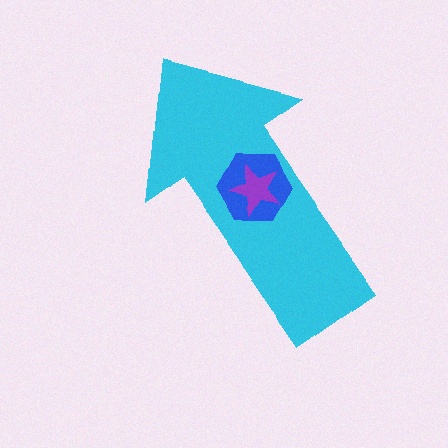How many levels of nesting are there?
3.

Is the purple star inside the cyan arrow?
Yes.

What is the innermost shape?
The purple star.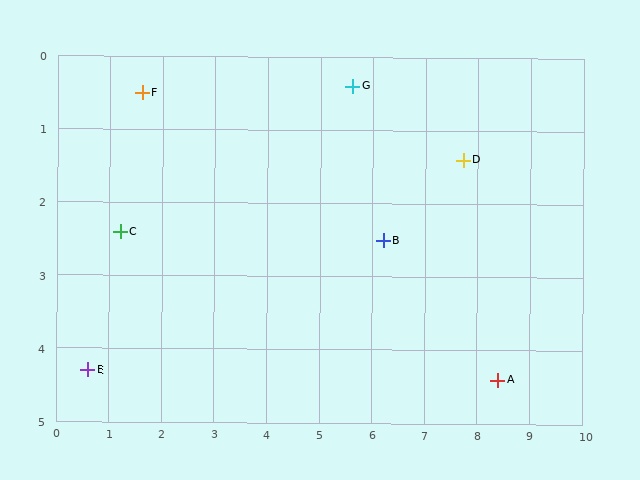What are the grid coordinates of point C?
Point C is at approximately (1.2, 2.4).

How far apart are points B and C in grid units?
Points B and C are about 5.0 grid units apart.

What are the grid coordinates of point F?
Point F is at approximately (1.6, 0.5).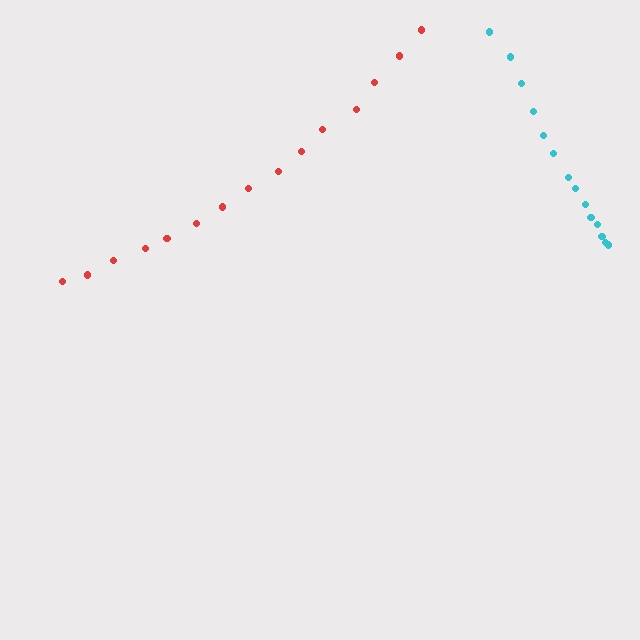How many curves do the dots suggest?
There are 2 distinct paths.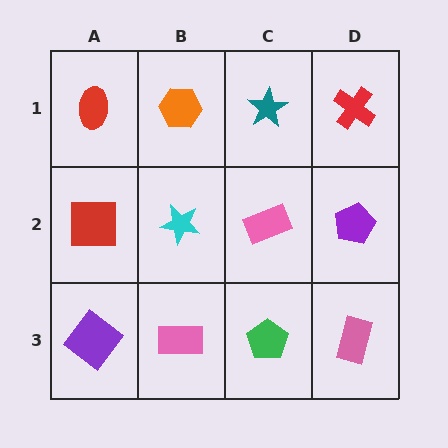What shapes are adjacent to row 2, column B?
An orange hexagon (row 1, column B), a pink rectangle (row 3, column B), a red square (row 2, column A), a pink rectangle (row 2, column C).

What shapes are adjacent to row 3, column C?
A pink rectangle (row 2, column C), a pink rectangle (row 3, column B), a pink rectangle (row 3, column D).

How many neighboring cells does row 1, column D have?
2.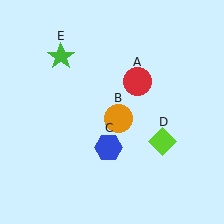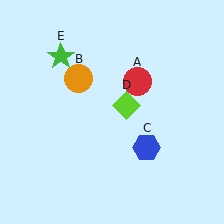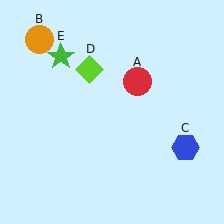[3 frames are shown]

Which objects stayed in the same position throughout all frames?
Red circle (object A) and green star (object E) remained stationary.